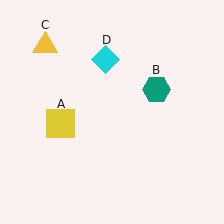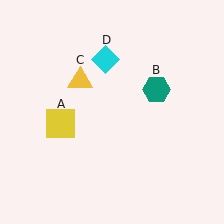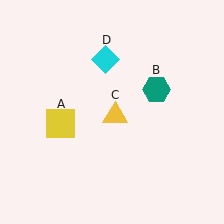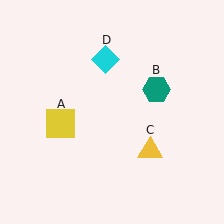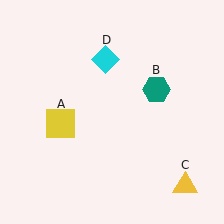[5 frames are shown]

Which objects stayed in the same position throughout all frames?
Yellow square (object A) and teal hexagon (object B) and cyan diamond (object D) remained stationary.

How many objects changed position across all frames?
1 object changed position: yellow triangle (object C).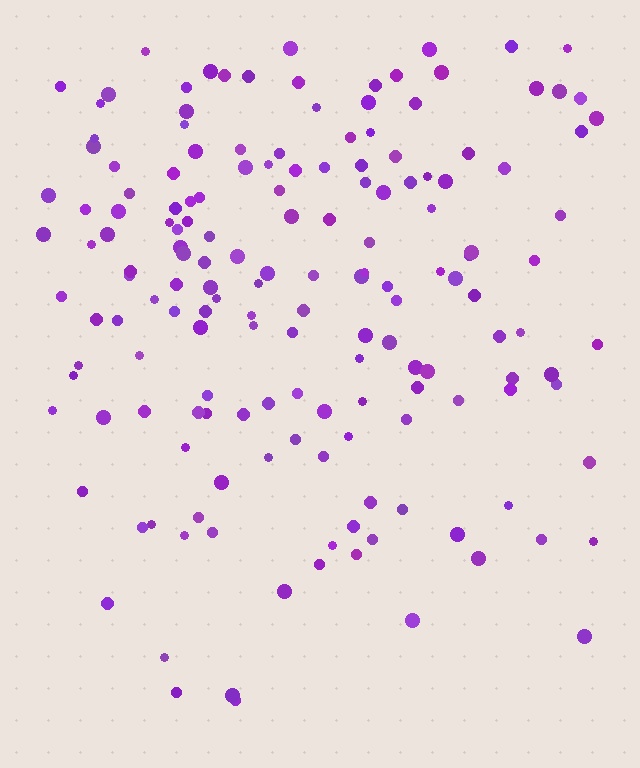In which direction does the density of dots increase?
From bottom to top, with the top side densest.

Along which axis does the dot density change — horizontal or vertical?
Vertical.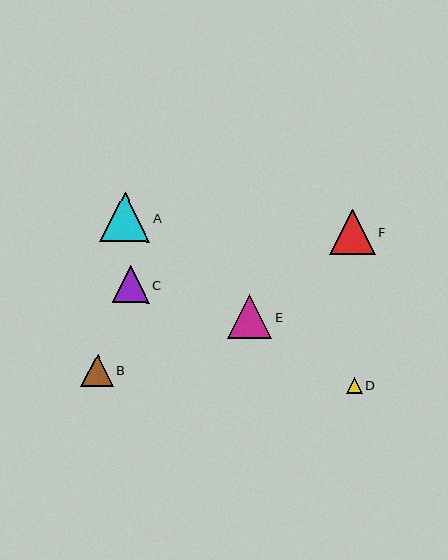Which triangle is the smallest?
Triangle D is the smallest with a size of approximately 16 pixels.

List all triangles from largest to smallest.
From largest to smallest: A, F, E, C, B, D.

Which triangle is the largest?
Triangle A is the largest with a size of approximately 50 pixels.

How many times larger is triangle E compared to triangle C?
Triangle E is approximately 1.2 times the size of triangle C.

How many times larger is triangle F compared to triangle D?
Triangle F is approximately 2.8 times the size of triangle D.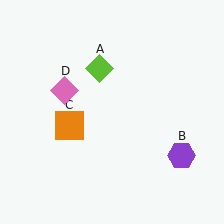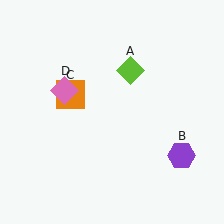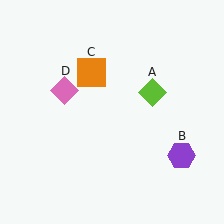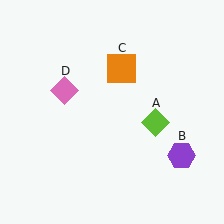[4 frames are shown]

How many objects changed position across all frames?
2 objects changed position: lime diamond (object A), orange square (object C).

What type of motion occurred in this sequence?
The lime diamond (object A), orange square (object C) rotated clockwise around the center of the scene.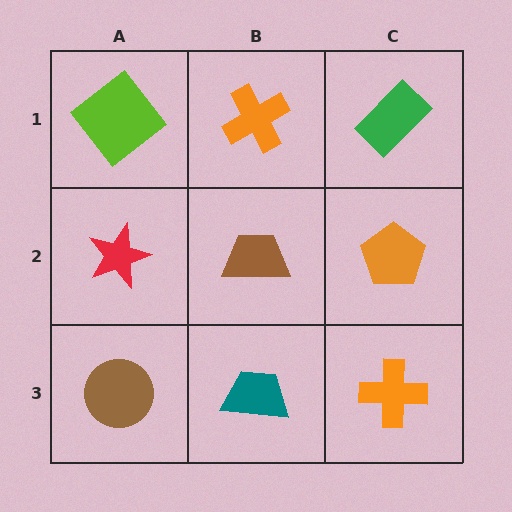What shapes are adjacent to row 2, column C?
A green rectangle (row 1, column C), an orange cross (row 3, column C), a brown trapezoid (row 2, column B).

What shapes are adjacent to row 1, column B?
A brown trapezoid (row 2, column B), a lime diamond (row 1, column A), a green rectangle (row 1, column C).